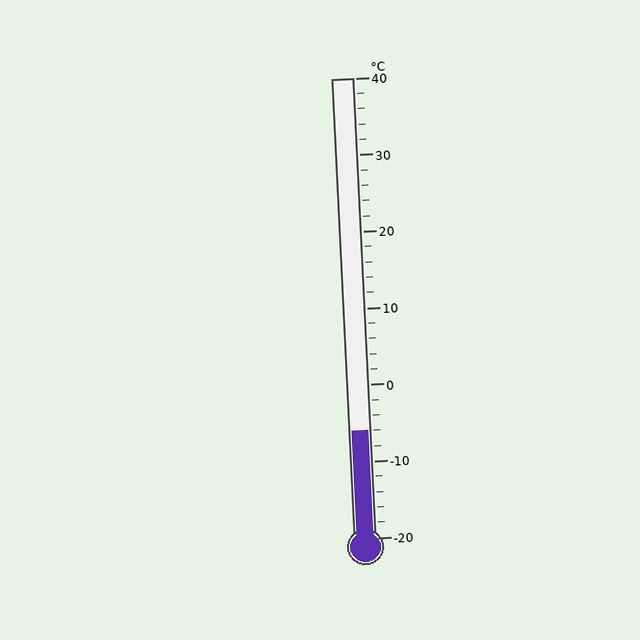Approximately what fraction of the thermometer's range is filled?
The thermometer is filled to approximately 25% of its range.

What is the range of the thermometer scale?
The thermometer scale ranges from -20°C to 40°C.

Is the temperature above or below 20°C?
The temperature is below 20°C.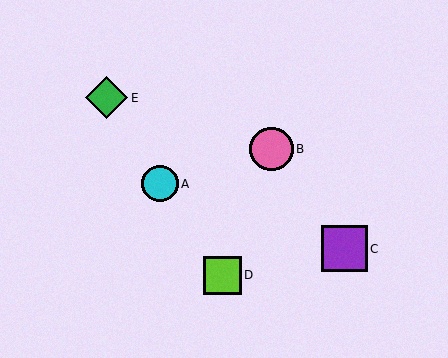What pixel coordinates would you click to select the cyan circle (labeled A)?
Click at (160, 184) to select the cyan circle A.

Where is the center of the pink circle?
The center of the pink circle is at (271, 149).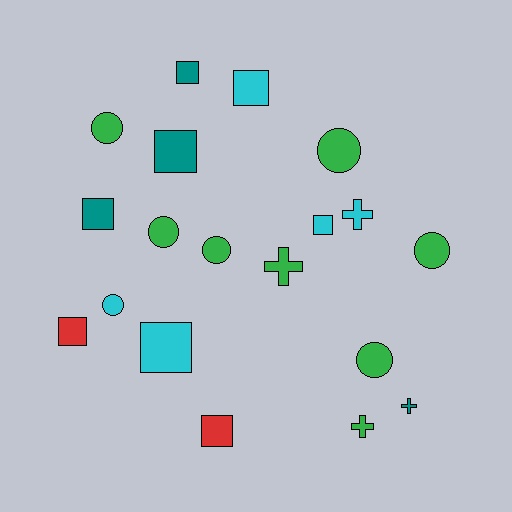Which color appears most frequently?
Green, with 8 objects.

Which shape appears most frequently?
Square, with 8 objects.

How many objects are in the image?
There are 19 objects.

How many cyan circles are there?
There is 1 cyan circle.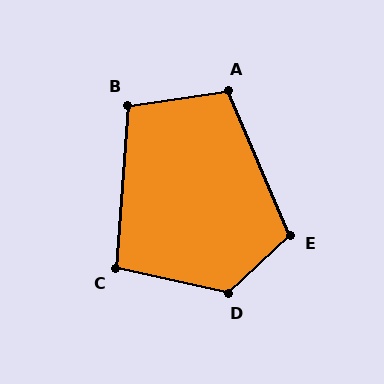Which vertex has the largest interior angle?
D, at approximately 124 degrees.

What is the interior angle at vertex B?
Approximately 102 degrees (obtuse).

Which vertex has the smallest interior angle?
C, at approximately 98 degrees.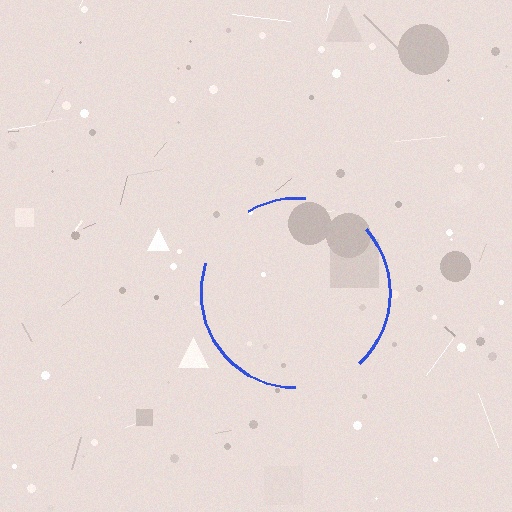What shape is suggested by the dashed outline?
The dashed outline suggests a circle.